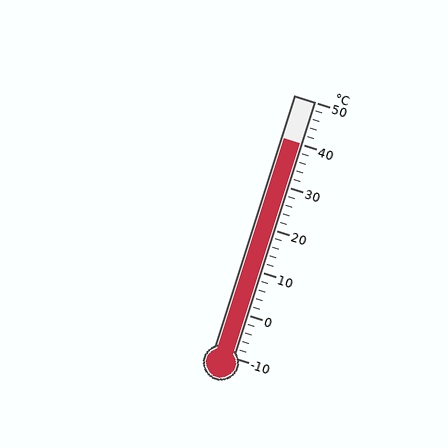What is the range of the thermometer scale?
The thermometer scale ranges from -10°C to 50°C.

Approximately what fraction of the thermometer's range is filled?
The thermometer is filled to approximately 85% of its range.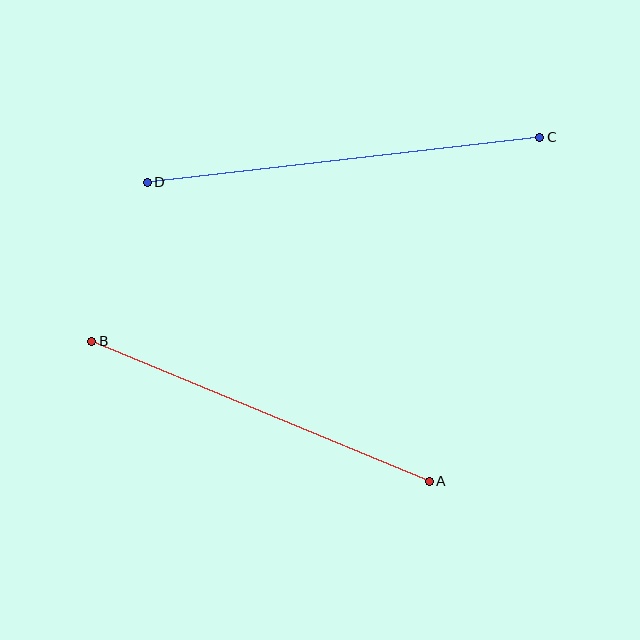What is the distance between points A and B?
The distance is approximately 365 pixels.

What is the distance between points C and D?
The distance is approximately 395 pixels.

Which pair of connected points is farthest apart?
Points C and D are farthest apart.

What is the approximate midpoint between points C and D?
The midpoint is at approximately (343, 160) pixels.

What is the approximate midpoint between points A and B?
The midpoint is at approximately (261, 411) pixels.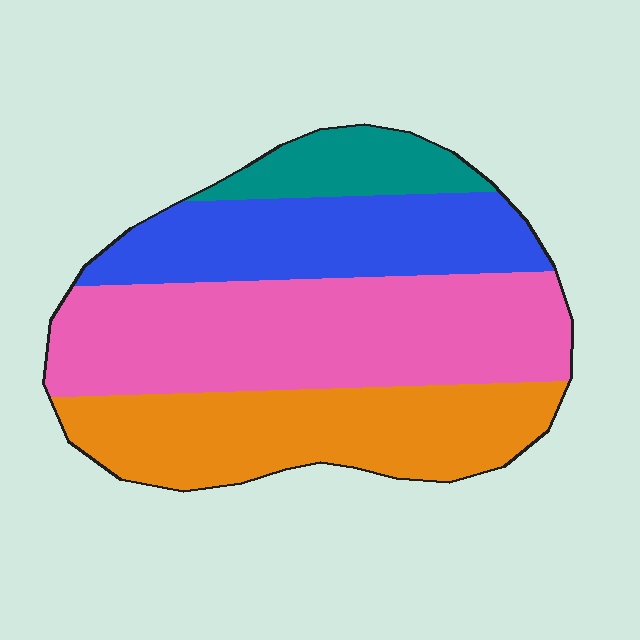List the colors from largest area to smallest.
From largest to smallest: pink, orange, blue, teal.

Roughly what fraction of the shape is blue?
Blue covers about 25% of the shape.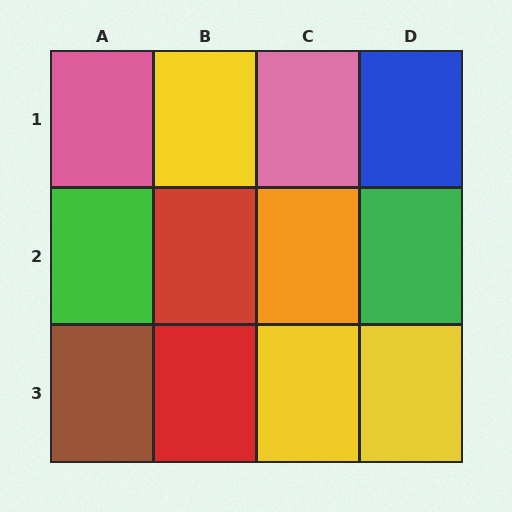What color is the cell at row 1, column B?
Yellow.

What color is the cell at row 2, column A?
Green.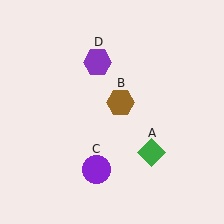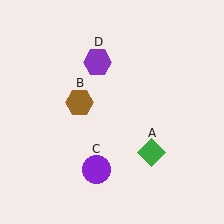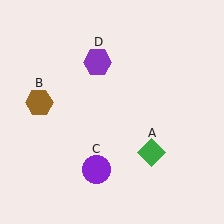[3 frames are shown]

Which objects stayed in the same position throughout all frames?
Green diamond (object A) and purple circle (object C) and purple hexagon (object D) remained stationary.